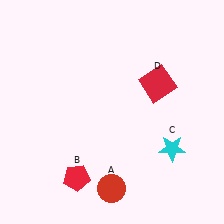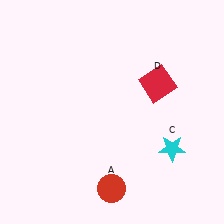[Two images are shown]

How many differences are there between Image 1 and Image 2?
There is 1 difference between the two images.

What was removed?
The red pentagon (B) was removed in Image 2.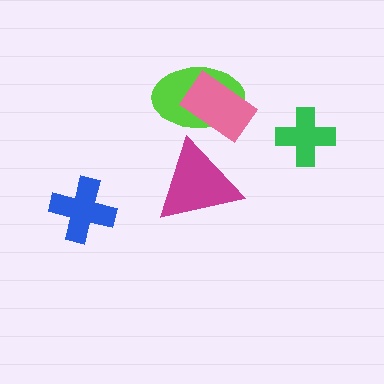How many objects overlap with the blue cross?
0 objects overlap with the blue cross.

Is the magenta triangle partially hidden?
No, no other shape covers it.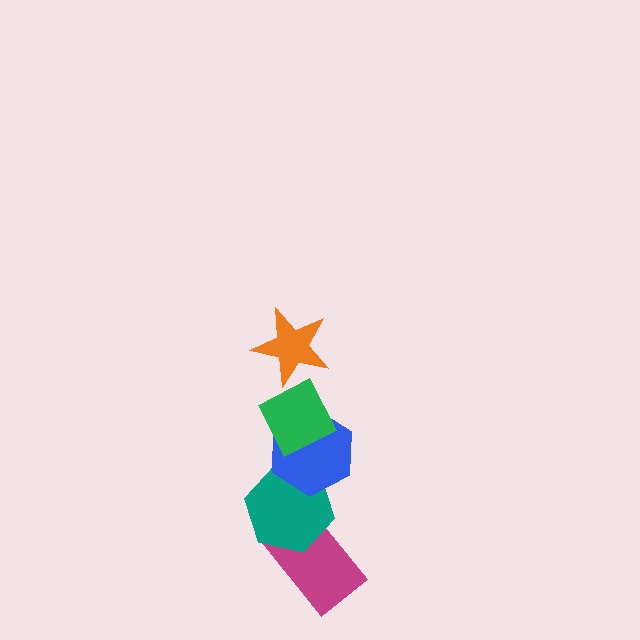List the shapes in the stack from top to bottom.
From top to bottom: the orange star, the green diamond, the blue hexagon, the teal hexagon, the magenta rectangle.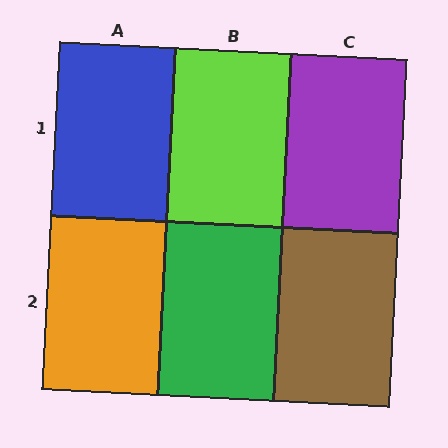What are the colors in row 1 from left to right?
Blue, lime, purple.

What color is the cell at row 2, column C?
Brown.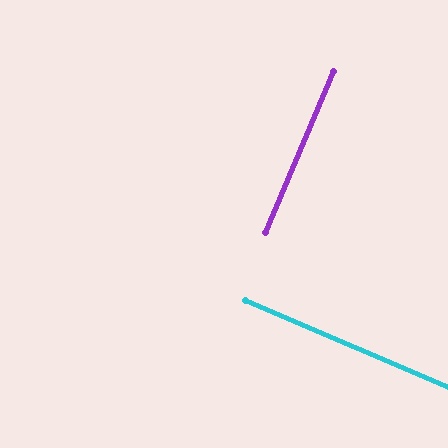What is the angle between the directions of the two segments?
Approximately 90 degrees.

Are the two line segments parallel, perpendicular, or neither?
Perpendicular — they meet at approximately 90°.